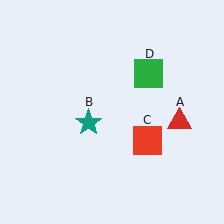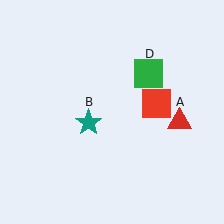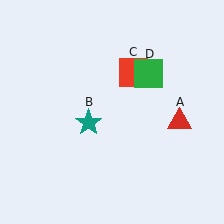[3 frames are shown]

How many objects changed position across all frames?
1 object changed position: red square (object C).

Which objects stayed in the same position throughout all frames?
Red triangle (object A) and teal star (object B) and green square (object D) remained stationary.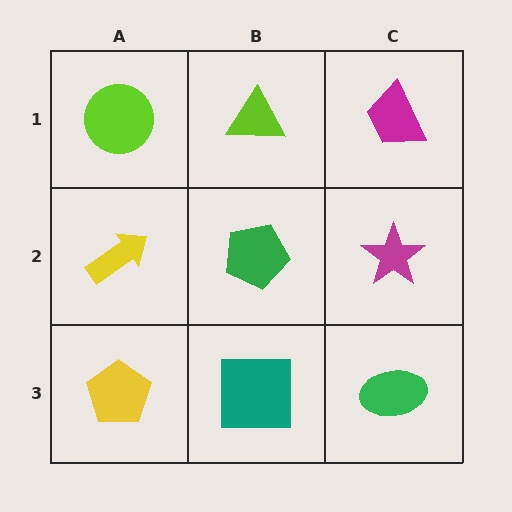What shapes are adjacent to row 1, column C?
A magenta star (row 2, column C), a lime triangle (row 1, column B).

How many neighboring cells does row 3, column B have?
3.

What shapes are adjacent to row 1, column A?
A yellow arrow (row 2, column A), a lime triangle (row 1, column B).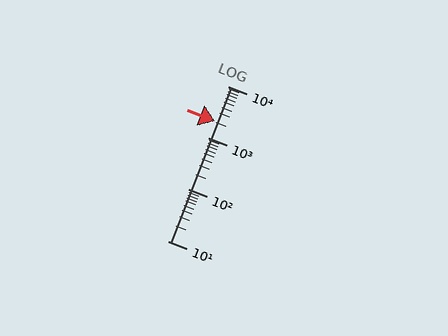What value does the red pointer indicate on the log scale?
The pointer indicates approximately 2100.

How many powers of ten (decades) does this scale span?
The scale spans 3 decades, from 10 to 10000.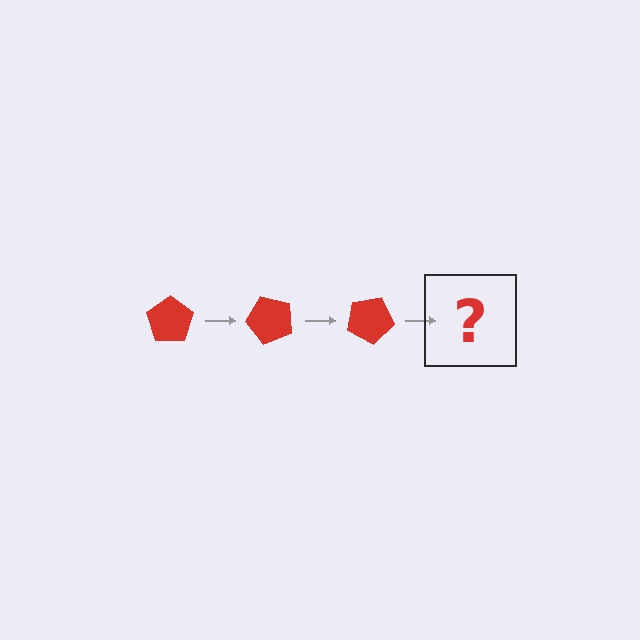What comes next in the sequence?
The next element should be a red pentagon rotated 150 degrees.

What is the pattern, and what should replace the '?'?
The pattern is that the pentagon rotates 50 degrees each step. The '?' should be a red pentagon rotated 150 degrees.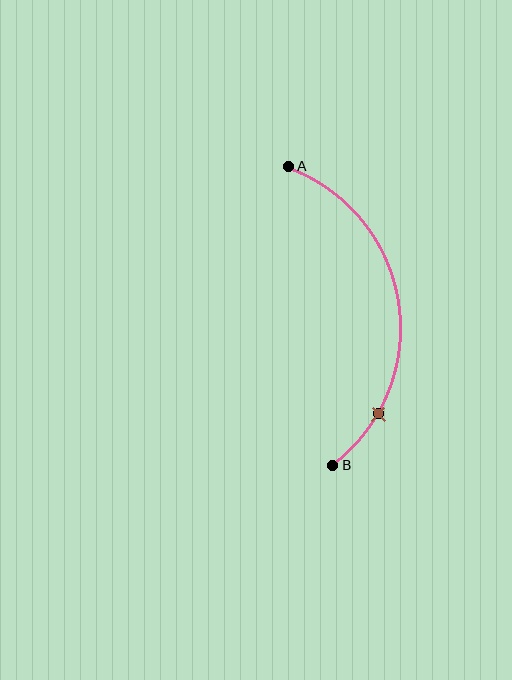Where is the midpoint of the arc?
The arc midpoint is the point on the curve farthest from the straight line joining A and B. It sits to the right of that line.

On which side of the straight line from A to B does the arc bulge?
The arc bulges to the right of the straight line connecting A and B.